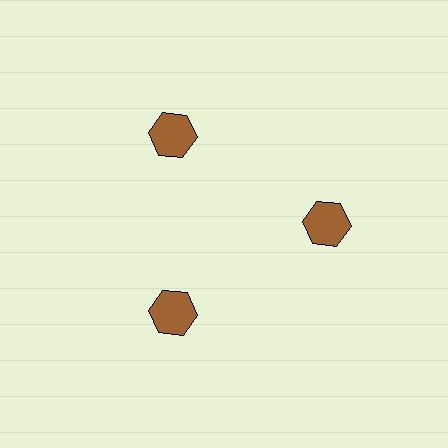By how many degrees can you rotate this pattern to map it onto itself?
The pattern maps onto itself every 120 degrees of rotation.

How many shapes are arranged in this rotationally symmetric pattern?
There are 3 shapes, arranged in 3 groups of 1.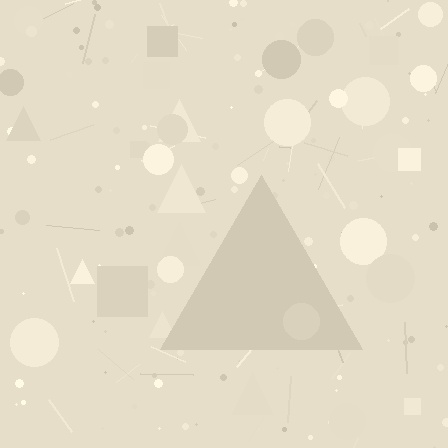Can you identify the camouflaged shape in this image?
The camouflaged shape is a triangle.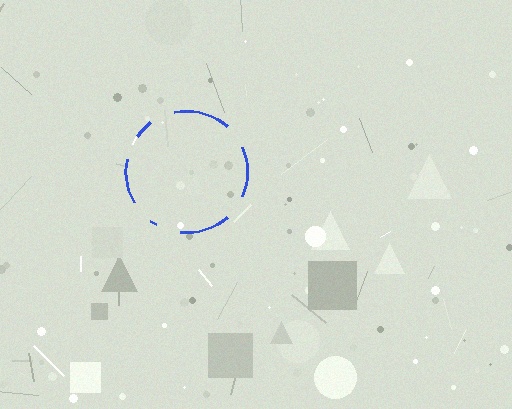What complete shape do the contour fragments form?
The contour fragments form a circle.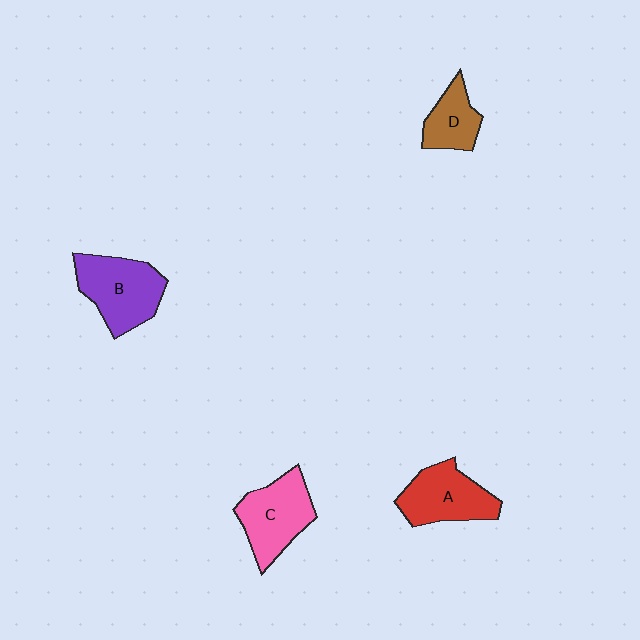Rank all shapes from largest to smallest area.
From largest to smallest: B (purple), C (pink), A (red), D (brown).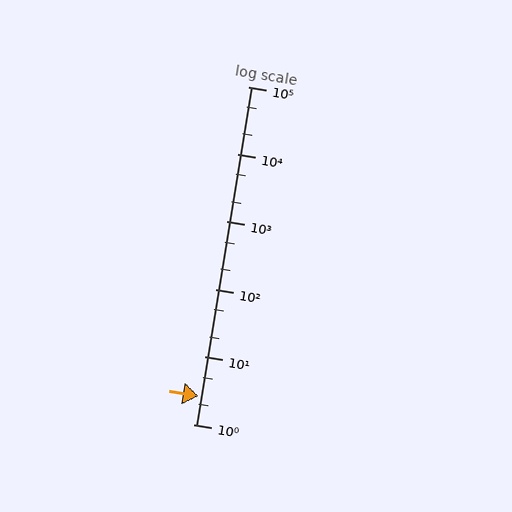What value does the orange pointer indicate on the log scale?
The pointer indicates approximately 2.6.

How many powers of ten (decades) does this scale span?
The scale spans 5 decades, from 1 to 100000.